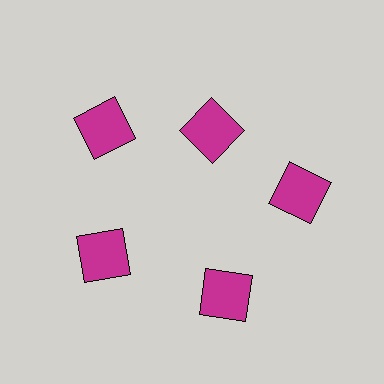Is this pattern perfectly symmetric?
No. The 5 magenta squares are arranged in a ring, but one element near the 1 o'clock position is pulled inward toward the center, breaking the 5-fold rotational symmetry.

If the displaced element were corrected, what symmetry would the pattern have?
It would have 5-fold rotational symmetry — the pattern would map onto itself every 72 degrees.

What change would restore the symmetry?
The symmetry would be restored by moving it outward, back onto the ring so that all 5 squares sit at equal angles and equal distance from the center.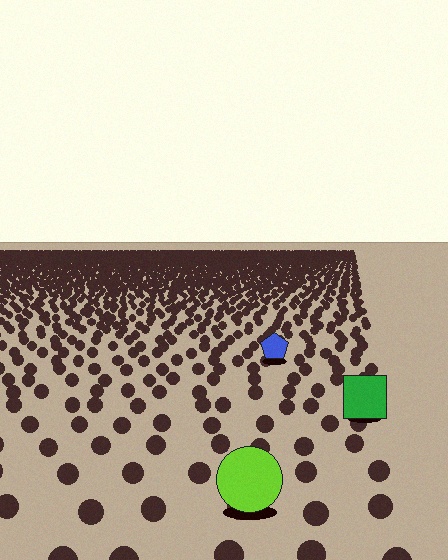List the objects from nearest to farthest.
From nearest to farthest: the lime circle, the green square, the blue pentagon.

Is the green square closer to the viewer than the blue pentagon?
Yes. The green square is closer — you can tell from the texture gradient: the ground texture is coarser near it.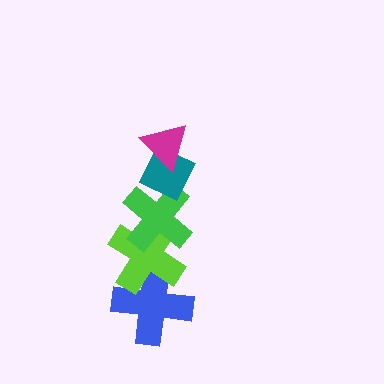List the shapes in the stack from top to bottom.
From top to bottom: the magenta triangle, the teal diamond, the green cross, the lime cross, the blue cross.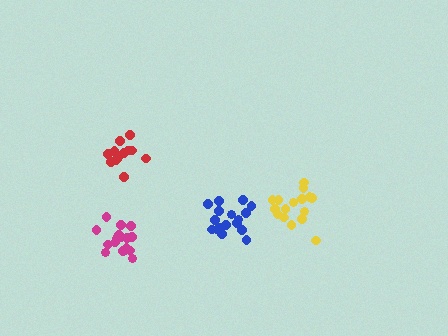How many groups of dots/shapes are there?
There are 4 groups.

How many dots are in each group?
Group 1: 17 dots, Group 2: 17 dots, Group 3: 16 dots, Group 4: 13 dots (63 total).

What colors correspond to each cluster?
The clusters are colored: magenta, blue, yellow, red.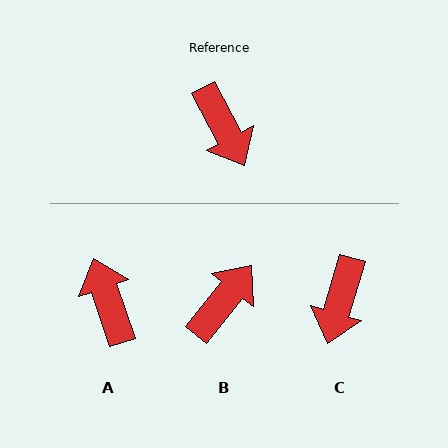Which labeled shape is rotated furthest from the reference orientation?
A, about 171 degrees away.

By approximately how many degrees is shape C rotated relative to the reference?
Approximately 45 degrees clockwise.